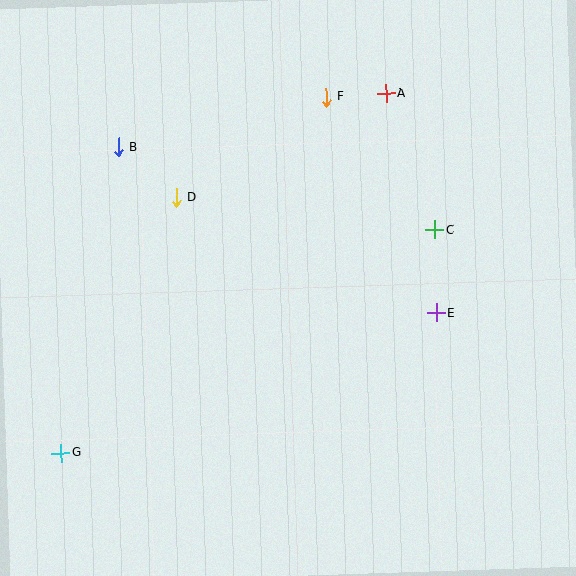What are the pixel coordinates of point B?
Point B is at (118, 147).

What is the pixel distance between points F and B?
The distance between F and B is 213 pixels.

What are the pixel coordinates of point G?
Point G is at (61, 453).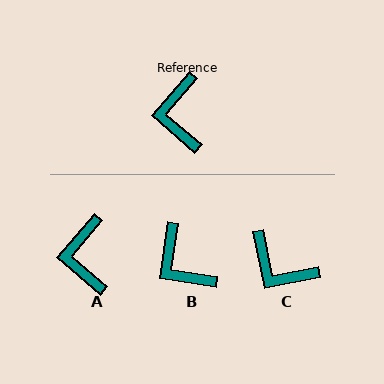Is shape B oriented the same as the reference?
No, it is off by about 32 degrees.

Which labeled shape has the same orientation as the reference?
A.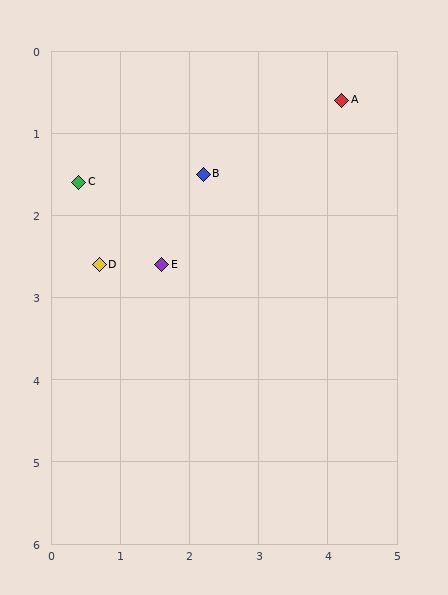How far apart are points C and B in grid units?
Points C and B are about 1.8 grid units apart.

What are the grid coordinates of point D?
Point D is at approximately (0.7, 2.6).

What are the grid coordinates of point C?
Point C is at approximately (0.4, 1.6).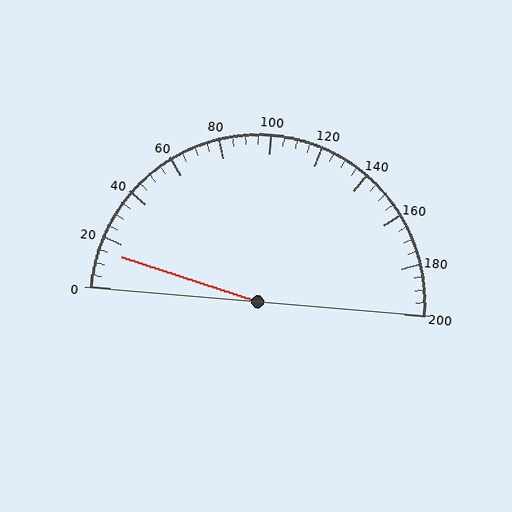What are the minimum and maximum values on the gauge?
The gauge ranges from 0 to 200.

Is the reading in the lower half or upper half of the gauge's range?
The reading is in the lower half of the range (0 to 200).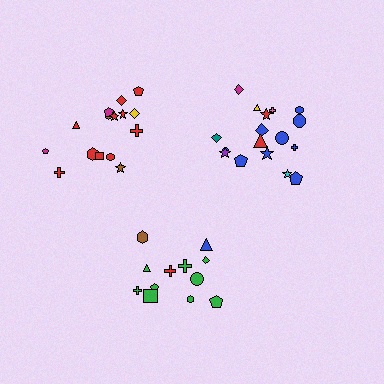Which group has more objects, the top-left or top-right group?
The top-right group.